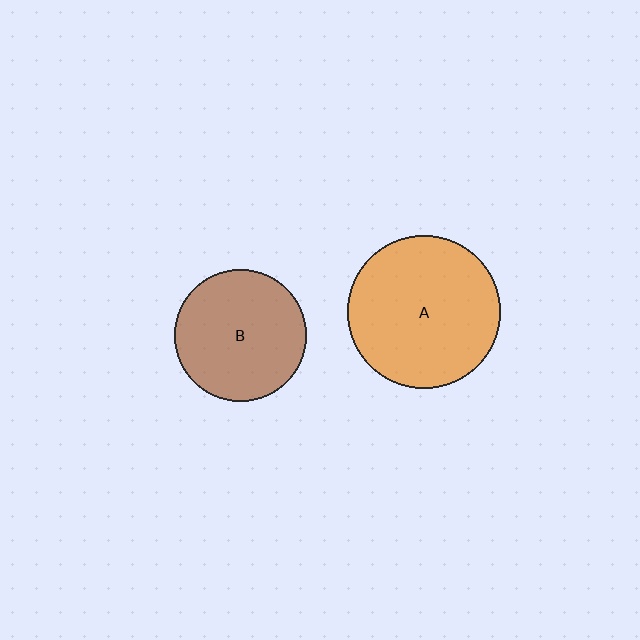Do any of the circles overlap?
No, none of the circles overlap.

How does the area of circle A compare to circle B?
Approximately 1.3 times.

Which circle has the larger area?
Circle A (orange).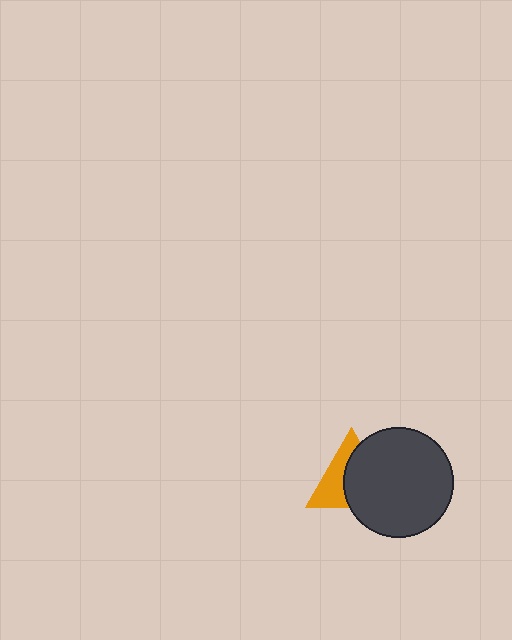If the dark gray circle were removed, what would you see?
You would see the complete orange triangle.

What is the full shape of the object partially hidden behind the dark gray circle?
The partially hidden object is an orange triangle.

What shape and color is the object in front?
The object in front is a dark gray circle.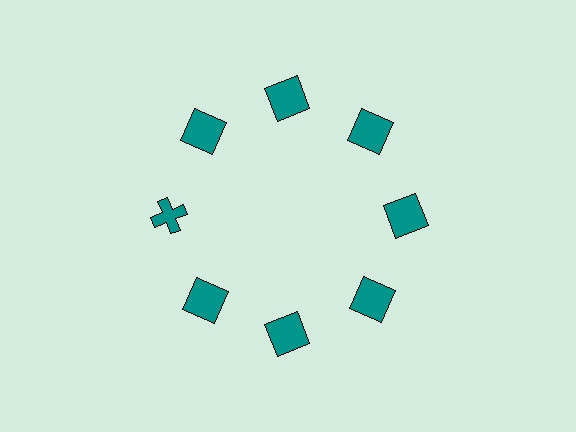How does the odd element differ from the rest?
It has a different shape: cross instead of square.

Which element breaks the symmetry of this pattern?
The teal cross at roughly the 9 o'clock position breaks the symmetry. All other shapes are teal squares.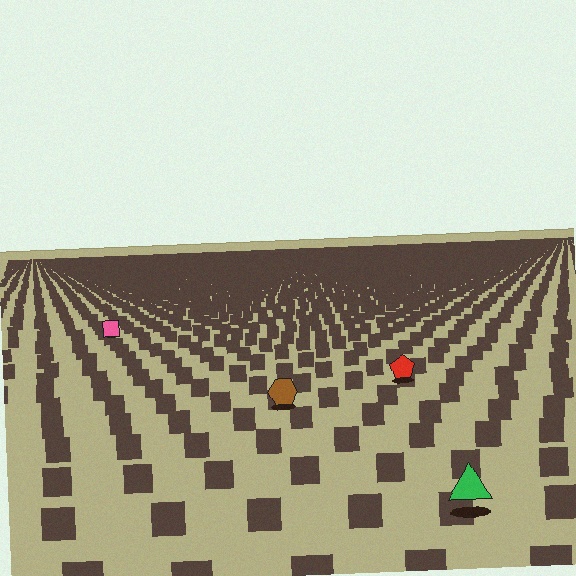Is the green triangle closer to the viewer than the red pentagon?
Yes. The green triangle is closer — you can tell from the texture gradient: the ground texture is coarser near it.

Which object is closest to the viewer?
The green triangle is closest. The texture marks near it are larger and more spread out.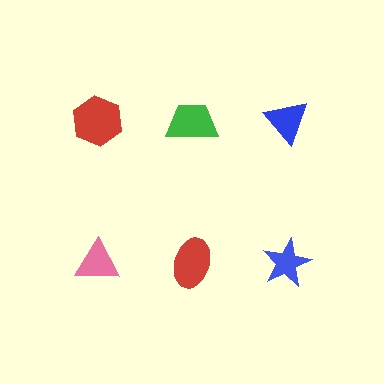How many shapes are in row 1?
3 shapes.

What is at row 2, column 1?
A pink triangle.